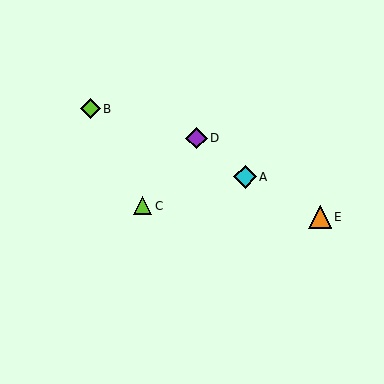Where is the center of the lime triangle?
The center of the lime triangle is at (143, 206).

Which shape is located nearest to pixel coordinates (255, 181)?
The cyan diamond (labeled A) at (245, 177) is nearest to that location.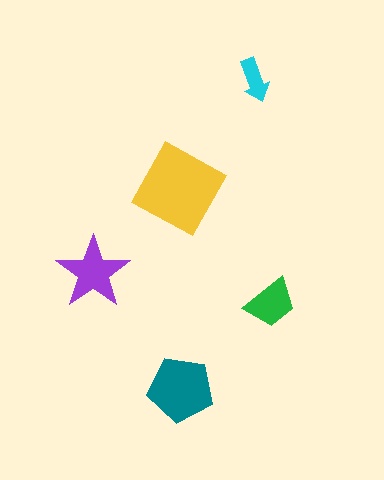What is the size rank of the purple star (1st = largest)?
3rd.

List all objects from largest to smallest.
The yellow square, the teal pentagon, the purple star, the green trapezoid, the cyan arrow.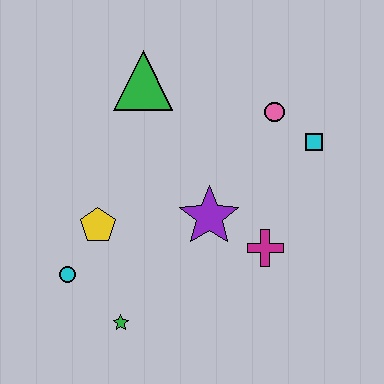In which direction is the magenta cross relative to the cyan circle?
The magenta cross is to the right of the cyan circle.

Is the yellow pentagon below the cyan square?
Yes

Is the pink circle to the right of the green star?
Yes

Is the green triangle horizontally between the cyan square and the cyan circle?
Yes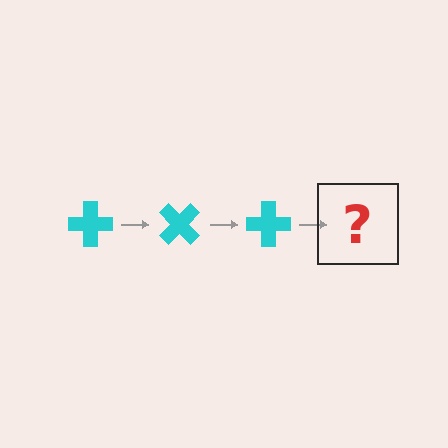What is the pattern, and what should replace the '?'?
The pattern is that the cross rotates 45 degrees each step. The '?' should be a cyan cross rotated 135 degrees.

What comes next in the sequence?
The next element should be a cyan cross rotated 135 degrees.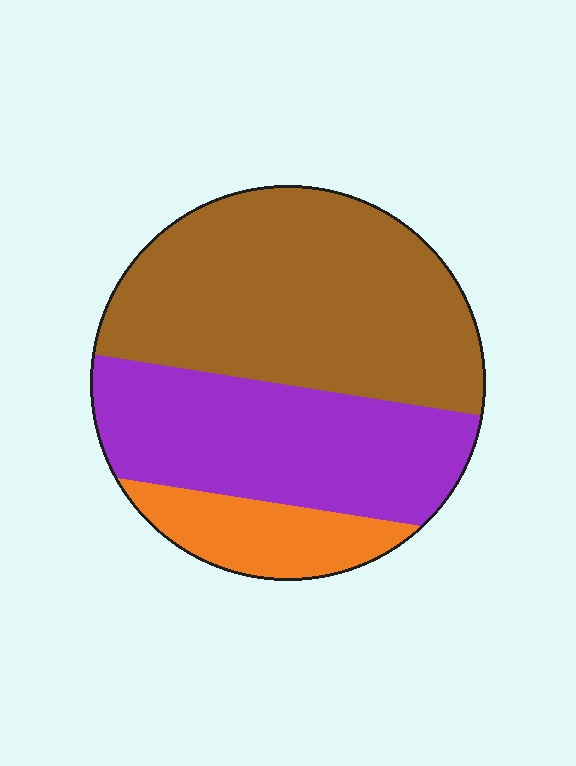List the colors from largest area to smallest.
From largest to smallest: brown, purple, orange.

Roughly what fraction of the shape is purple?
Purple takes up between a third and a half of the shape.